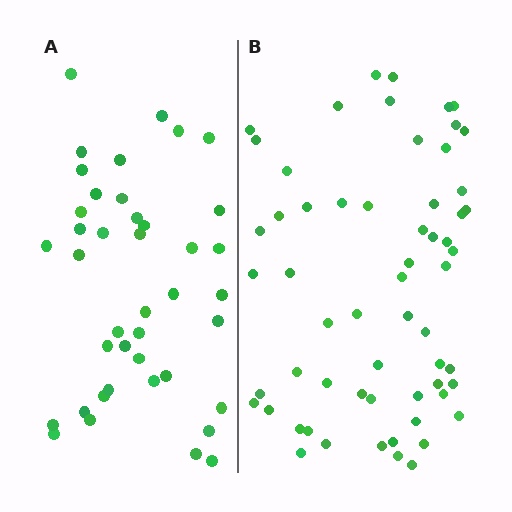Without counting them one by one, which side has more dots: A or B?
Region B (the right region) has more dots.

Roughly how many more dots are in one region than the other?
Region B has approximately 20 more dots than region A.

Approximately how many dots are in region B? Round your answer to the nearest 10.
About 60 dots.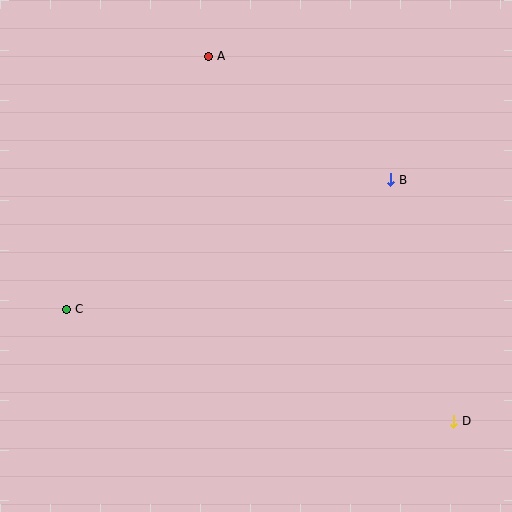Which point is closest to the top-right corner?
Point B is closest to the top-right corner.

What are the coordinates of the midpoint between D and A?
The midpoint between D and A is at (331, 239).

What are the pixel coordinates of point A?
Point A is at (209, 56).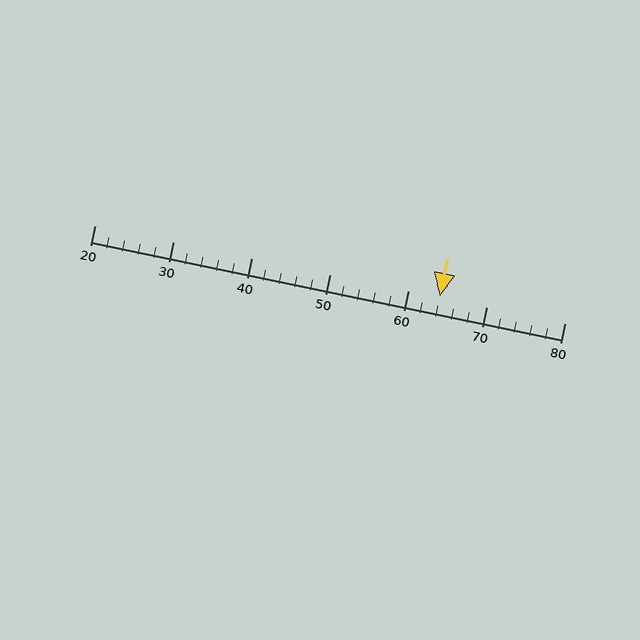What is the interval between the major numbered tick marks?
The major tick marks are spaced 10 units apart.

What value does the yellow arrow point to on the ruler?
The yellow arrow points to approximately 64.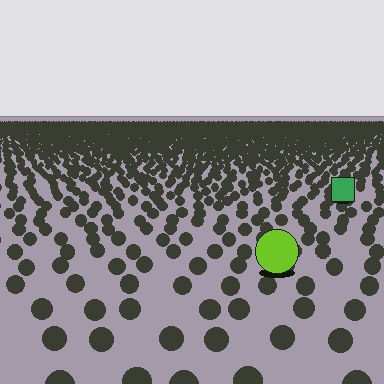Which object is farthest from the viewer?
The green square is farthest from the viewer. It appears smaller and the ground texture around it is denser.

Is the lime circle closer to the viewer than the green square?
Yes. The lime circle is closer — you can tell from the texture gradient: the ground texture is coarser near it.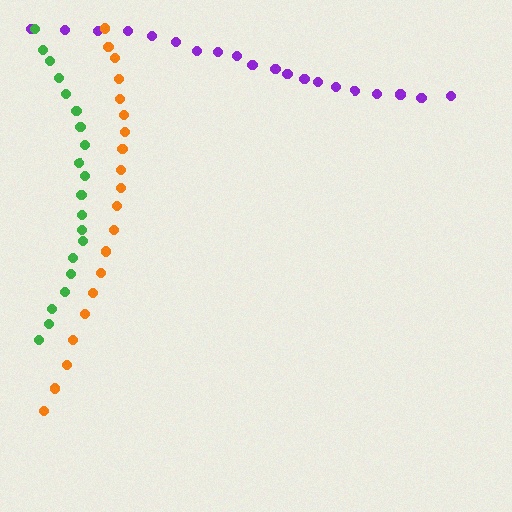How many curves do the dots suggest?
There are 3 distinct paths.